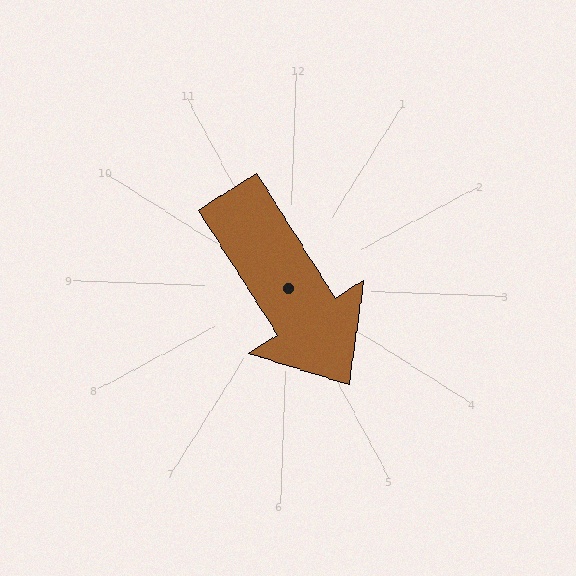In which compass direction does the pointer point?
Southeast.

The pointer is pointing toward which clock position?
Roughly 5 o'clock.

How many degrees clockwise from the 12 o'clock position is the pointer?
Approximately 146 degrees.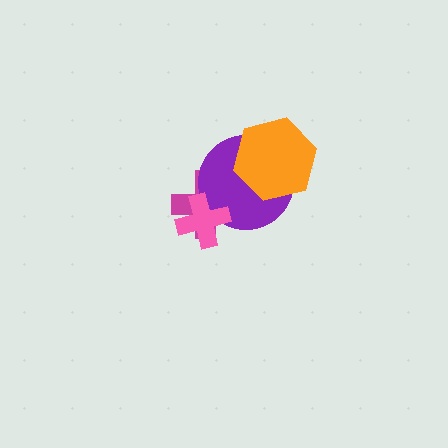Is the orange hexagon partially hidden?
No, no other shape covers it.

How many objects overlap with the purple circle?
3 objects overlap with the purple circle.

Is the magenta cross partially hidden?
Yes, it is partially covered by another shape.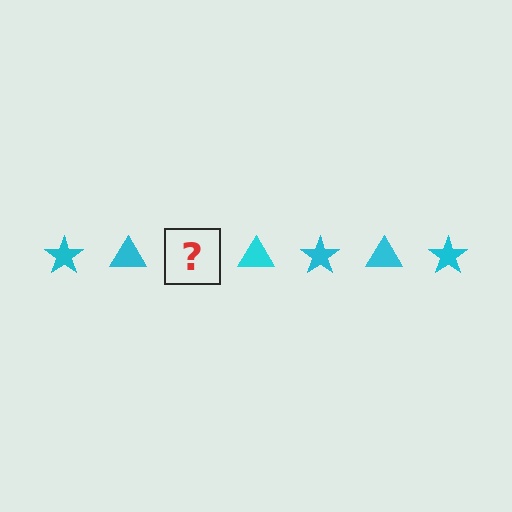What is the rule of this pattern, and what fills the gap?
The rule is that the pattern cycles through star, triangle shapes in cyan. The gap should be filled with a cyan star.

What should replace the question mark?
The question mark should be replaced with a cyan star.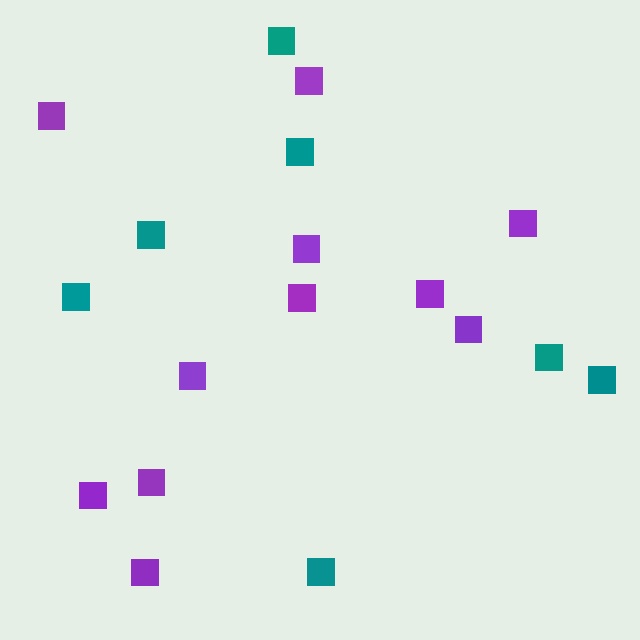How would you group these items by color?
There are 2 groups: one group of purple squares (11) and one group of teal squares (7).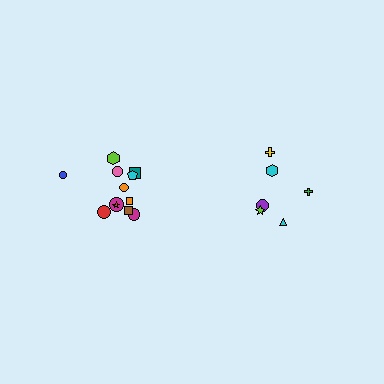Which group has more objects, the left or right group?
The left group.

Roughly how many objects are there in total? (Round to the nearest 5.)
Roughly 20 objects in total.